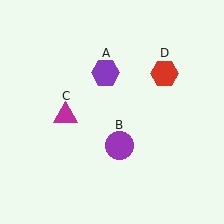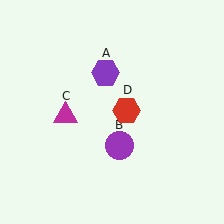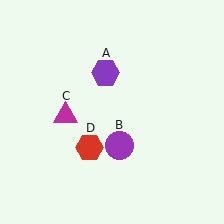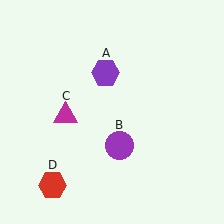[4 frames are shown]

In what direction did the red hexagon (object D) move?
The red hexagon (object D) moved down and to the left.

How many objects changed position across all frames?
1 object changed position: red hexagon (object D).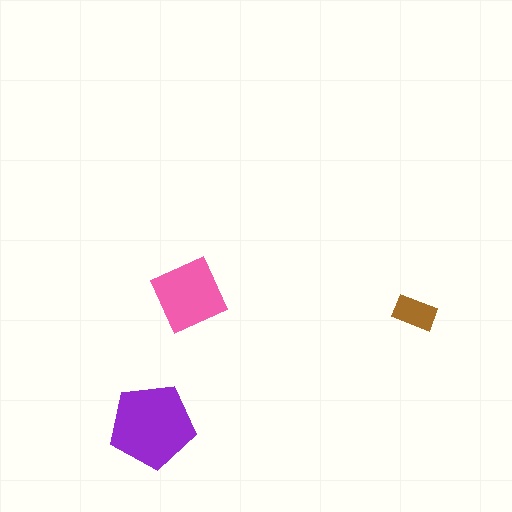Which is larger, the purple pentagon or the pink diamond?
The purple pentagon.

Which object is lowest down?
The purple pentagon is bottommost.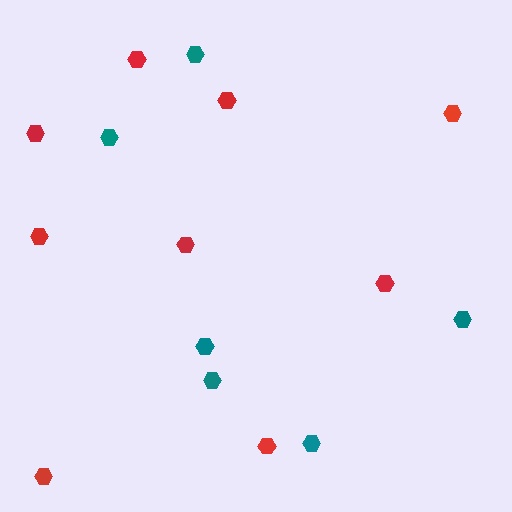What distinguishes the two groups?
There are 2 groups: one group of teal hexagons (6) and one group of red hexagons (9).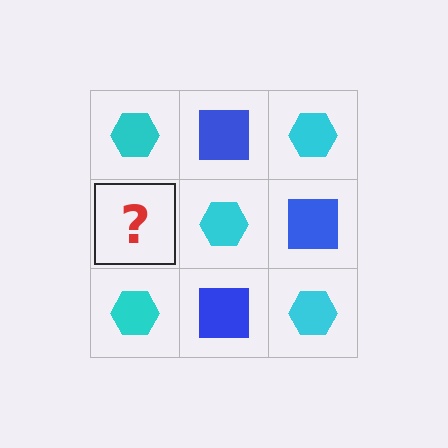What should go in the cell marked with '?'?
The missing cell should contain a blue square.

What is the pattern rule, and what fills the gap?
The rule is that it alternates cyan hexagon and blue square in a checkerboard pattern. The gap should be filled with a blue square.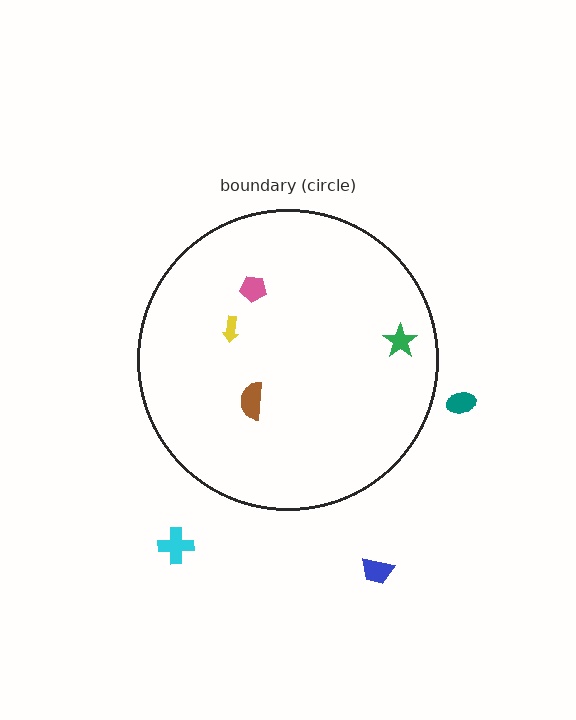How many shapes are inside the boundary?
4 inside, 3 outside.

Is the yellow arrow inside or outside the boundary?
Inside.